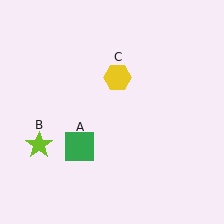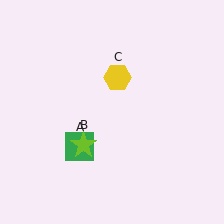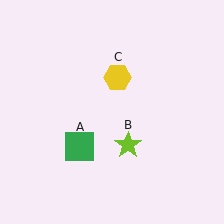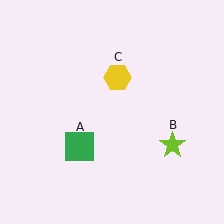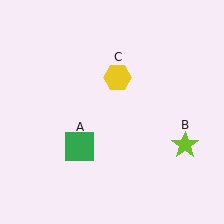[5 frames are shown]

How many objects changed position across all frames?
1 object changed position: lime star (object B).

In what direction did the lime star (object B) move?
The lime star (object B) moved right.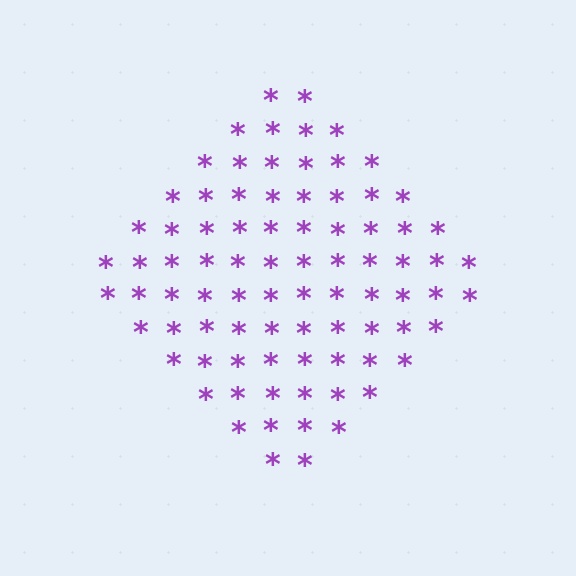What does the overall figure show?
The overall figure shows a diamond.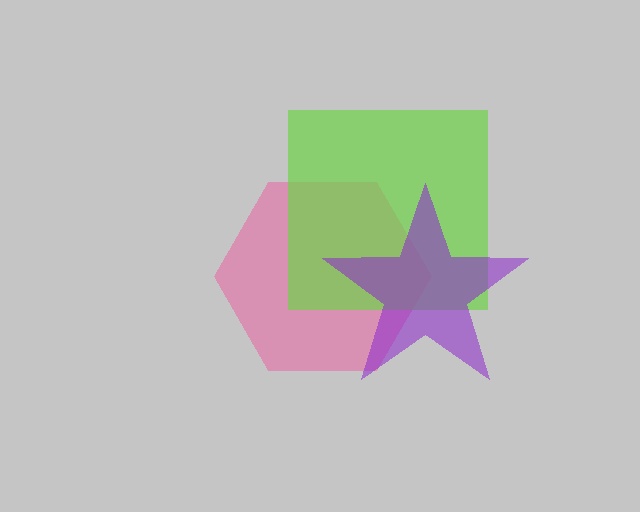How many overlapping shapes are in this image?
There are 3 overlapping shapes in the image.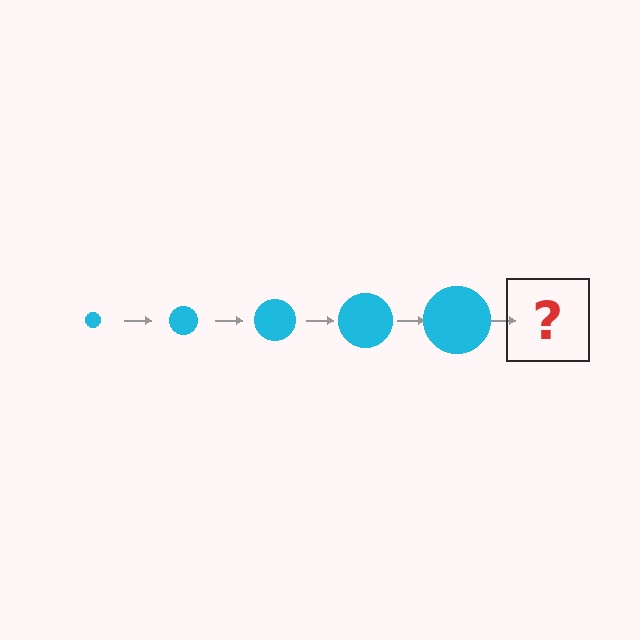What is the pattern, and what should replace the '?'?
The pattern is that the circle gets progressively larger each step. The '?' should be a cyan circle, larger than the previous one.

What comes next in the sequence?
The next element should be a cyan circle, larger than the previous one.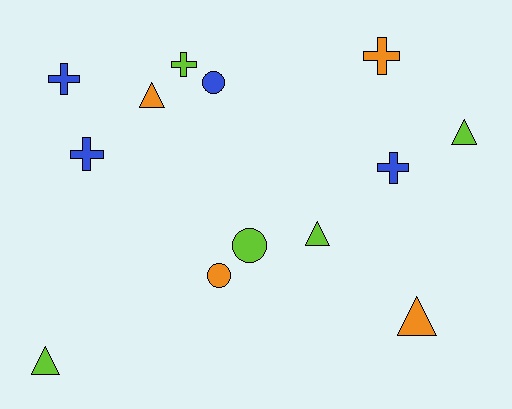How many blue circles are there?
There is 1 blue circle.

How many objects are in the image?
There are 13 objects.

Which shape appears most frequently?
Triangle, with 5 objects.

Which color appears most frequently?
Lime, with 5 objects.